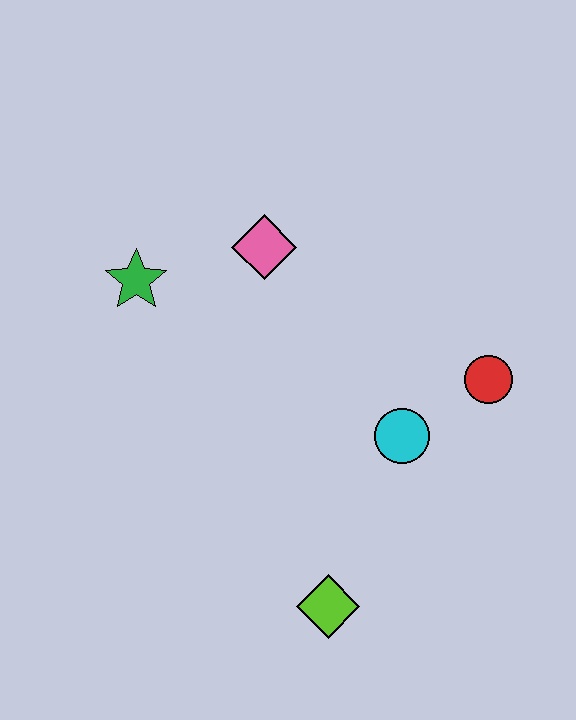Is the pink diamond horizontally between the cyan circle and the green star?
Yes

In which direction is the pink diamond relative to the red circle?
The pink diamond is to the left of the red circle.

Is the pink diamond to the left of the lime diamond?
Yes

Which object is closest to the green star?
The pink diamond is closest to the green star.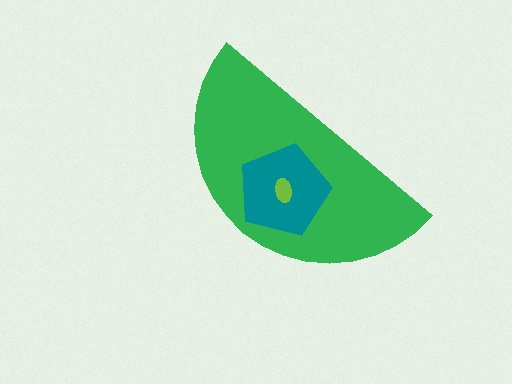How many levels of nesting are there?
3.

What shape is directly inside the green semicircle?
The teal pentagon.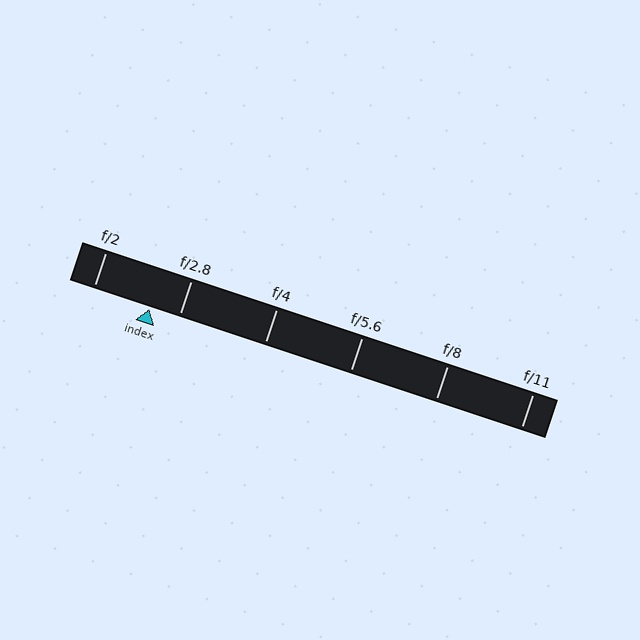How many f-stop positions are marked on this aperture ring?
There are 6 f-stop positions marked.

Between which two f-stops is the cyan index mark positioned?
The index mark is between f/2 and f/2.8.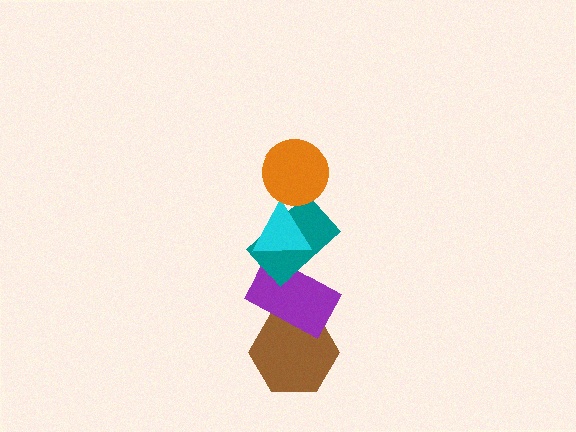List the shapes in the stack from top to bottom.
From top to bottom: the orange circle, the cyan triangle, the teal rectangle, the purple rectangle, the brown hexagon.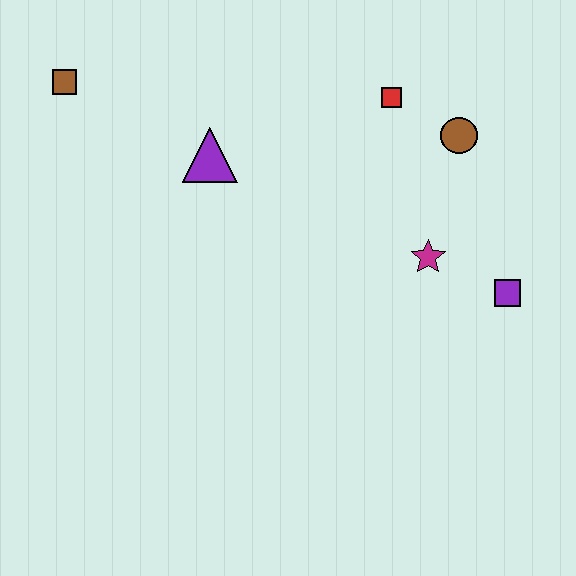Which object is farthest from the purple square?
The brown square is farthest from the purple square.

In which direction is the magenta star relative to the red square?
The magenta star is below the red square.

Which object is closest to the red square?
The brown circle is closest to the red square.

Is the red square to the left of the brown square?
No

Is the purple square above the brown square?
No